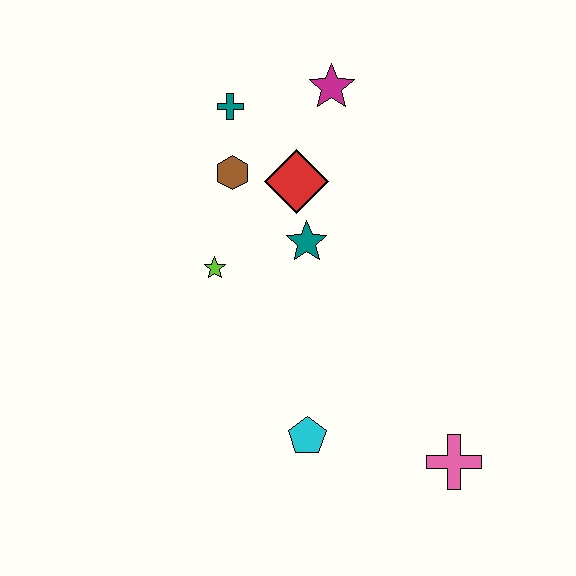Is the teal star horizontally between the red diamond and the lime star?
No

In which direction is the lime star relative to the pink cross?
The lime star is to the left of the pink cross.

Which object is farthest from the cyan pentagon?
The magenta star is farthest from the cyan pentagon.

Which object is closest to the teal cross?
The brown hexagon is closest to the teal cross.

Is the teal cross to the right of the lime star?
Yes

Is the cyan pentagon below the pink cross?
No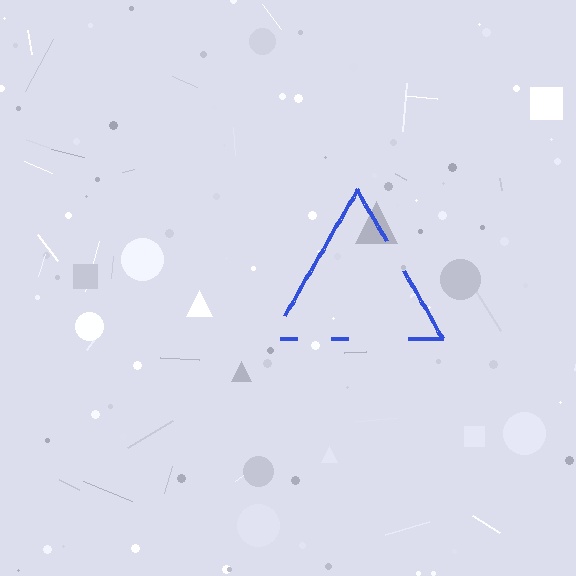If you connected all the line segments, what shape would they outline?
They would outline a triangle.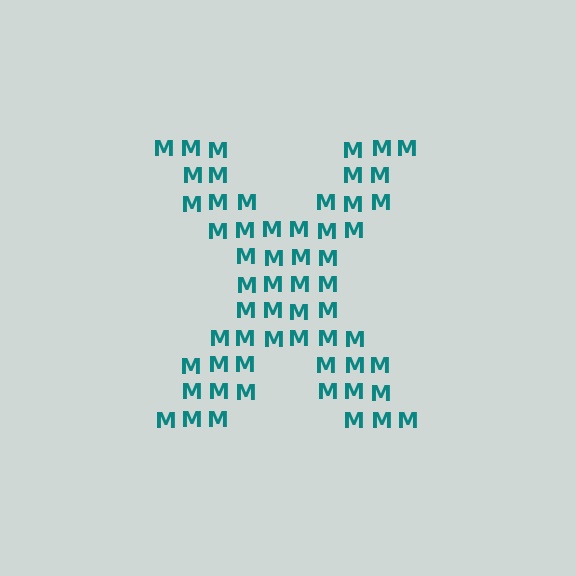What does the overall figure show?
The overall figure shows the letter X.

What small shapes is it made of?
It is made of small letter M's.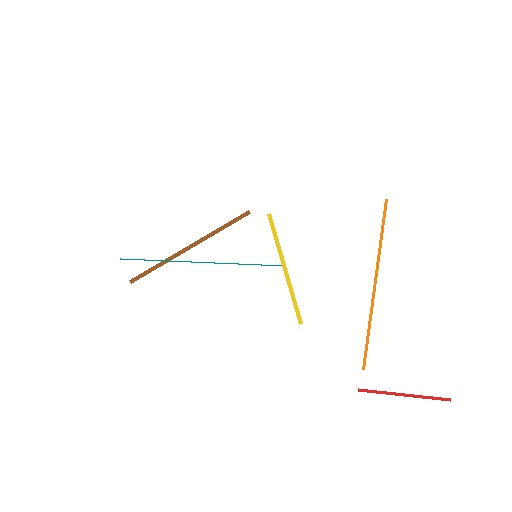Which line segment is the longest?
The orange line is the longest at approximately 171 pixels.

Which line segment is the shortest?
The red line is the shortest at approximately 92 pixels.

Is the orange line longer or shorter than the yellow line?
The orange line is longer than the yellow line.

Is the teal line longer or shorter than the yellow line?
The teal line is longer than the yellow line.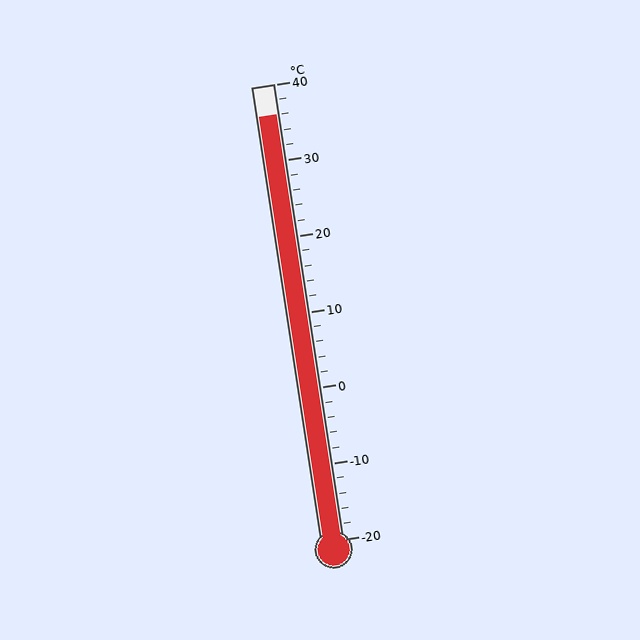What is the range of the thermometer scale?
The thermometer scale ranges from -20°C to 40°C.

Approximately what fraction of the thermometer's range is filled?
The thermometer is filled to approximately 95% of its range.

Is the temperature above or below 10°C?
The temperature is above 10°C.